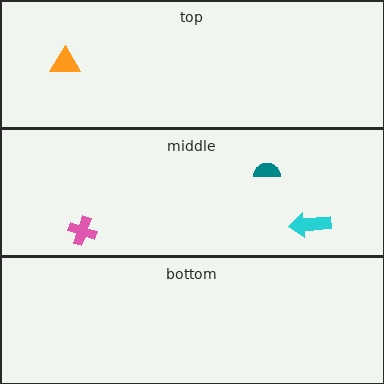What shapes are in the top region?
The orange triangle.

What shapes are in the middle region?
The cyan arrow, the teal semicircle, the pink cross.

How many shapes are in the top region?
1.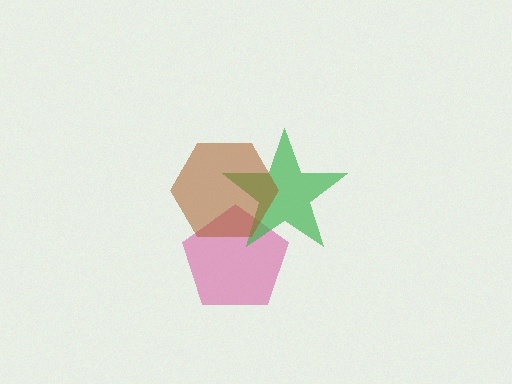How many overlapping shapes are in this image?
There are 3 overlapping shapes in the image.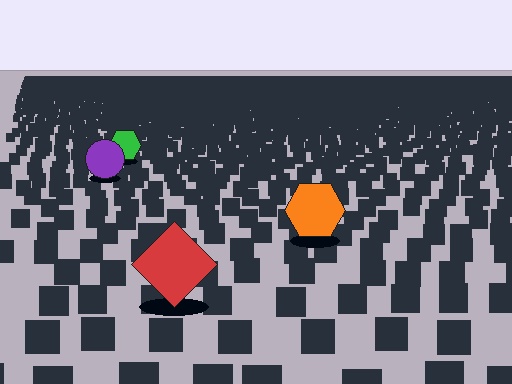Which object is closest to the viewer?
The red diamond is closest. The texture marks near it are larger and more spread out.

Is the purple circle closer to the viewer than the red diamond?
No. The red diamond is closer — you can tell from the texture gradient: the ground texture is coarser near it.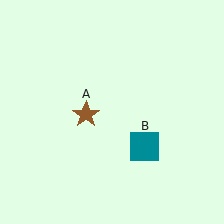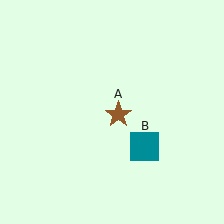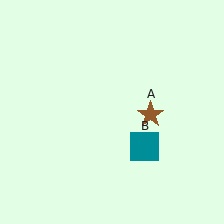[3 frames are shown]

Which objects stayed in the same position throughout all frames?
Teal square (object B) remained stationary.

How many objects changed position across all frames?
1 object changed position: brown star (object A).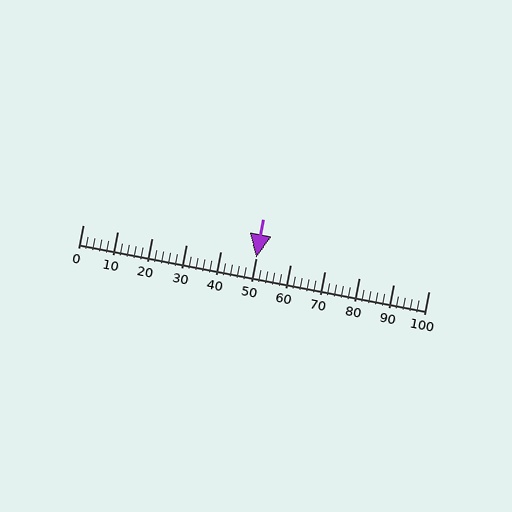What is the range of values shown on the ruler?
The ruler shows values from 0 to 100.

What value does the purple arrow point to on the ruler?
The purple arrow points to approximately 50.